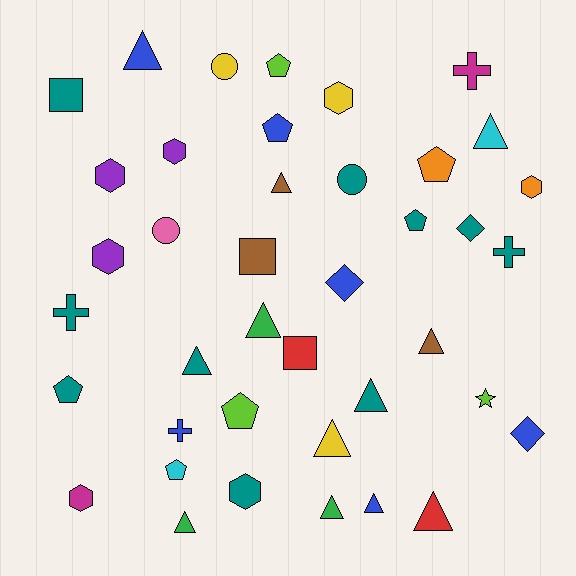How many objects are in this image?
There are 40 objects.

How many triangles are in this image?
There are 12 triangles.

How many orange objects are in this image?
There are 2 orange objects.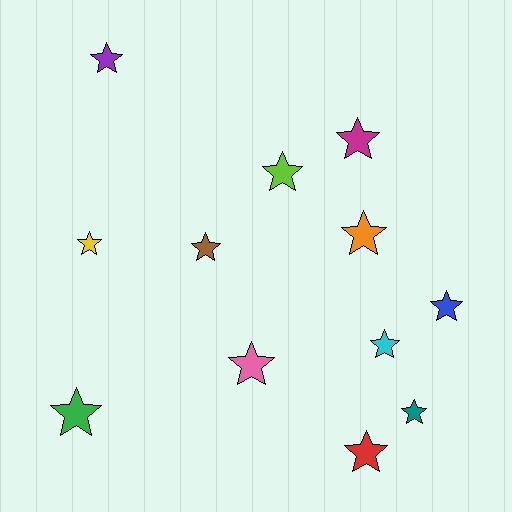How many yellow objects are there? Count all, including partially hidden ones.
There is 1 yellow object.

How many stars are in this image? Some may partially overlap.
There are 12 stars.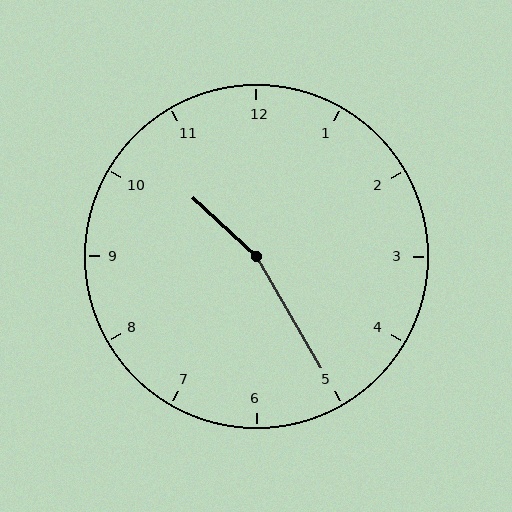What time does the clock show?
10:25.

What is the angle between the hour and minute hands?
Approximately 162 degrees.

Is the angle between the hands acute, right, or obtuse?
It is obtuse.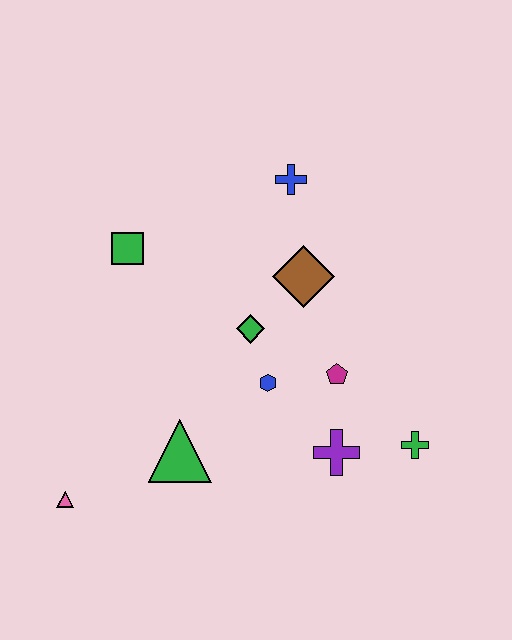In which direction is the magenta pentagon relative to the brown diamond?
The magenta pentagon is below the brown diamond.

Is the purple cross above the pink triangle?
Yes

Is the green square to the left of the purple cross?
Yes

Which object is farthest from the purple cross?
The green square is farthest from the purple cross.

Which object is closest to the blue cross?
The brown diamond is closest to the blue cross.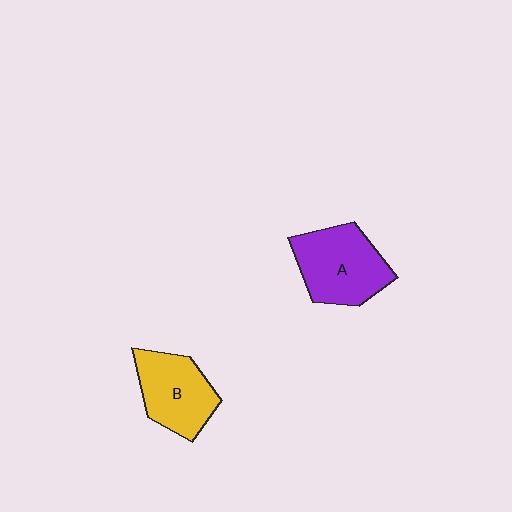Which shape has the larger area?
Shape A (purple).